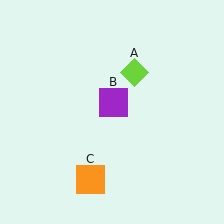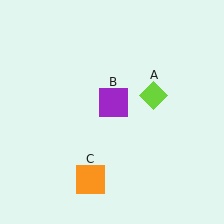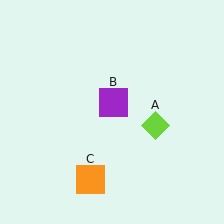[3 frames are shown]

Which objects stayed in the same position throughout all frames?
Purple square (object B) and orange square (object C) remained stationary.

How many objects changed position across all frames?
1 object changed position: lime diamond (object A).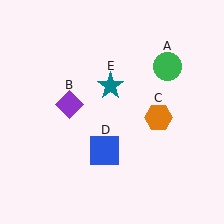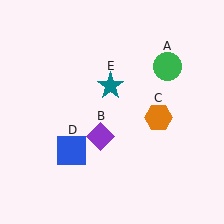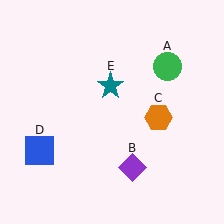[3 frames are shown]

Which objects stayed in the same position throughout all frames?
Green circle (object A) and orange hexagon (object C) and teal star (object E) remained stationary.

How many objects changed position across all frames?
2 objects changed position: purple diamond (object B), blue square (object D).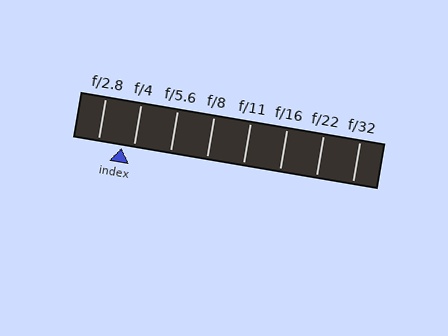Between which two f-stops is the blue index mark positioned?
The index mark is between f/2.8 and f/4.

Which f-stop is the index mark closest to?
The index mark is closest to f/4.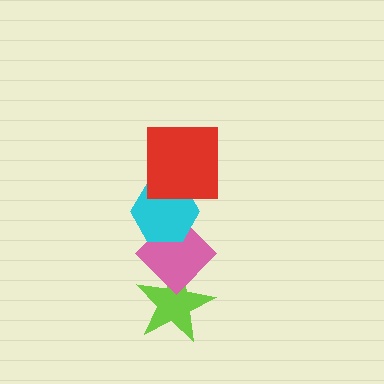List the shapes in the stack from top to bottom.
From top to bottom: the red square, the cyan hexagon, the pink diamond, the lime star.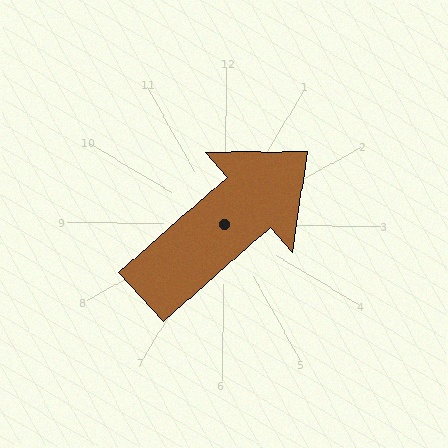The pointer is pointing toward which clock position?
Roughly 2 o'clock.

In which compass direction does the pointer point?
Northeast.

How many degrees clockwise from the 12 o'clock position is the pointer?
Approximately 48 degrees.